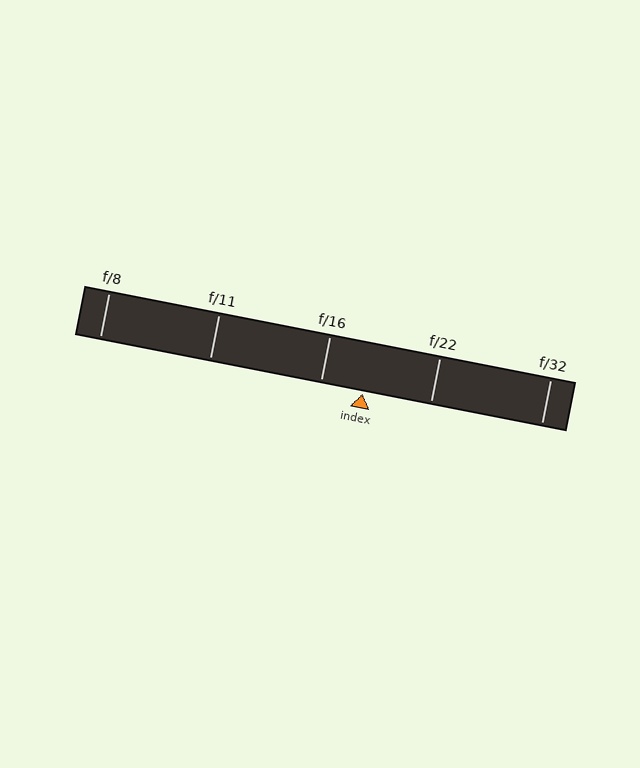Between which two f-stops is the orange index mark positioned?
The index mark is between f/16 and f/22.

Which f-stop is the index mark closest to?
The index mark is closest to f/16.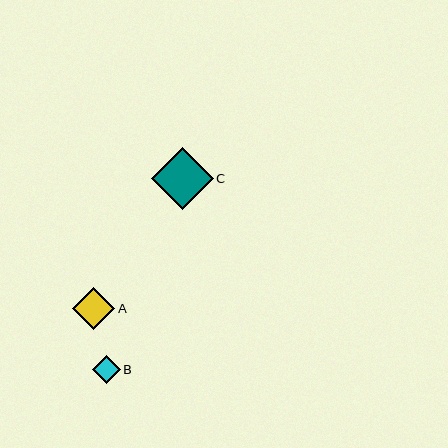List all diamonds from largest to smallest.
From largest to smallest: C, A, B.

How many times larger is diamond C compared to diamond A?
Diamond C is approximately 1.5 times the size of diamond A.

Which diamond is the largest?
Diamond C is the largest with a size of approximately 62 pixels.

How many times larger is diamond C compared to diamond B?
Diamond C is approximately 2.2 times the size of diamond B.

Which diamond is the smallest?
Diamond B is the smallest with a size of approximately 28 pixels.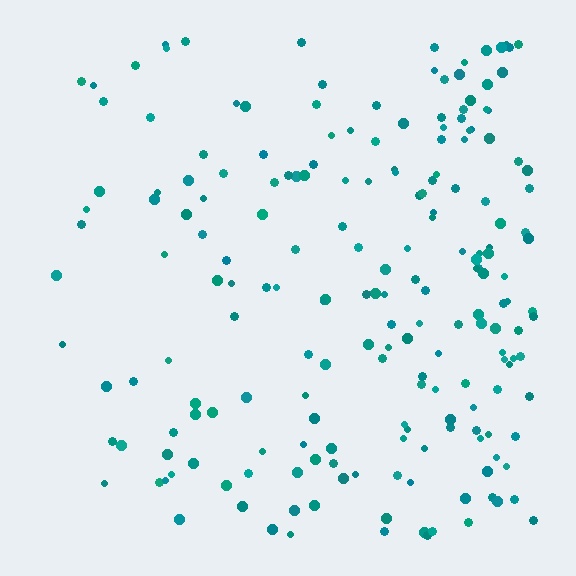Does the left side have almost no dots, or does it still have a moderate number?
Still a moderate number, just noticeably fewer than the right.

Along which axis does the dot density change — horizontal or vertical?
Horizontal.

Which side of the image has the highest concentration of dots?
The right.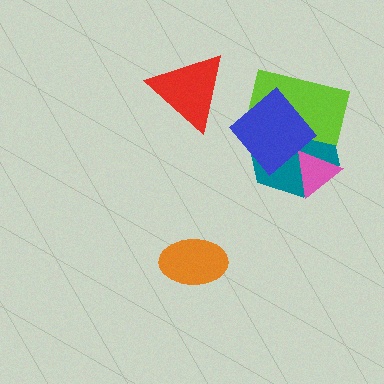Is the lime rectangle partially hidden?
Yes, it is partially covered by another shape.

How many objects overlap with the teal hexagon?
3 objects overlap with the teal hexagon.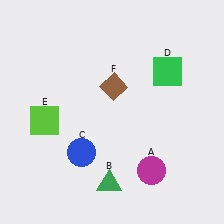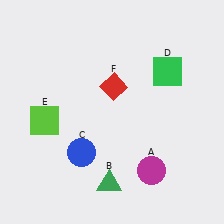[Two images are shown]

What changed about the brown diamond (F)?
In Image 1, F is brown. In Image 2, it changed to red.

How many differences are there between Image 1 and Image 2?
There is 1 difference between the two images.